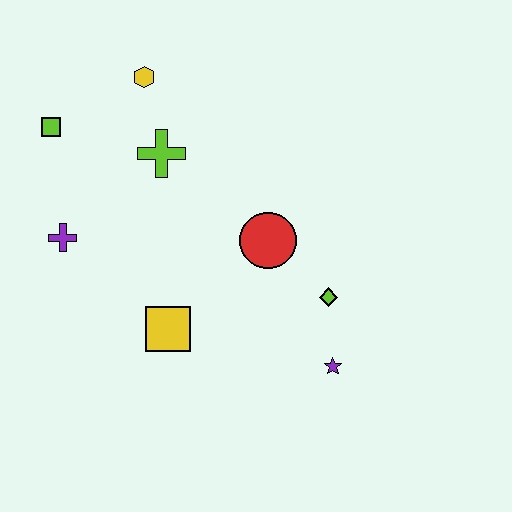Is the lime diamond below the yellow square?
No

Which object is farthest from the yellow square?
The yellow hexagon is farthest from the yellow square.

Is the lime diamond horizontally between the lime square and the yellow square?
No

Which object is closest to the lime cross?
The yellow hexagon is closest to the lime cross.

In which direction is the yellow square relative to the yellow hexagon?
The yellow square is below the yellow hexagon.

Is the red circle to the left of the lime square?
No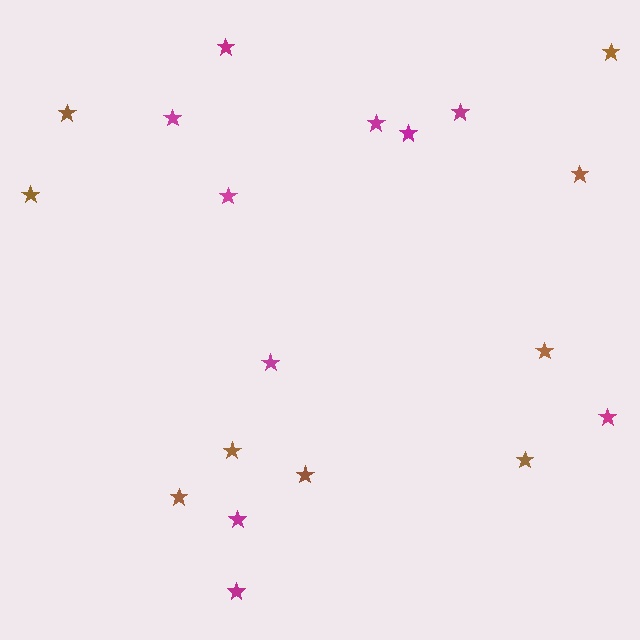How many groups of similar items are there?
There are 2 groups: one group of brown stars (9) and one group of magenta stars (10).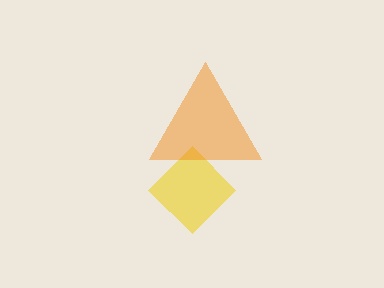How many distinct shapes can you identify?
There are 2 distinct shapes: a yellow diamond, an orange triangle.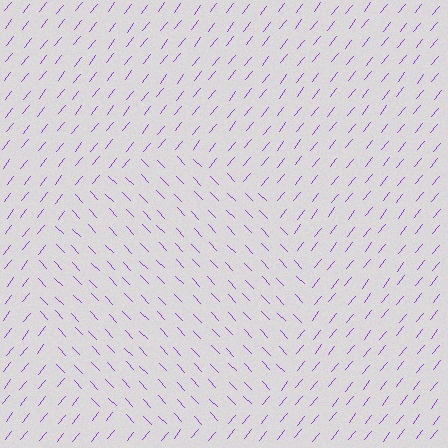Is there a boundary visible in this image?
Yes, there is a texture boundary formed by a change in line orientation.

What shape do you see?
I see a circle.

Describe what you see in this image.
The image is filled with small purple line segments. A circle region in the image has lines oriented differently from the surrounding lines, creating a visible texture boundary.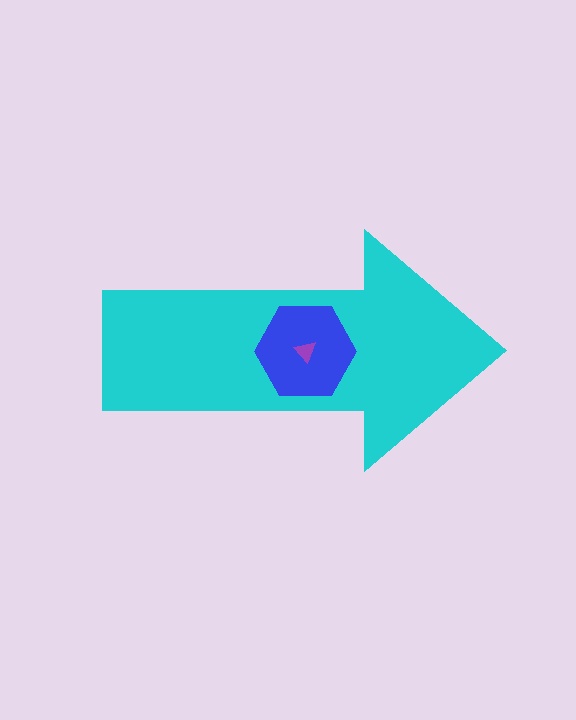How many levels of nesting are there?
3.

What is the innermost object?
The purple triangle.